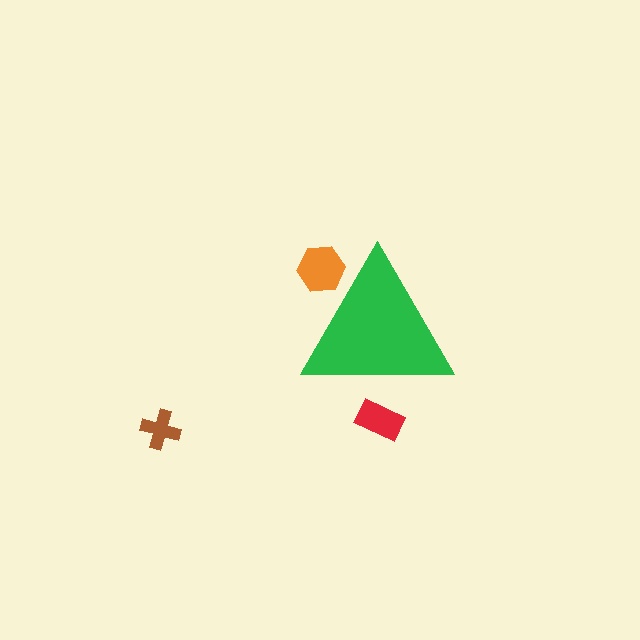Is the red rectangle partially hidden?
Yes, the red rectangle is partially hidden behind the green triangle.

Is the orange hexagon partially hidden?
Yes, the orange hexagon is partially hidden behind the green triangle.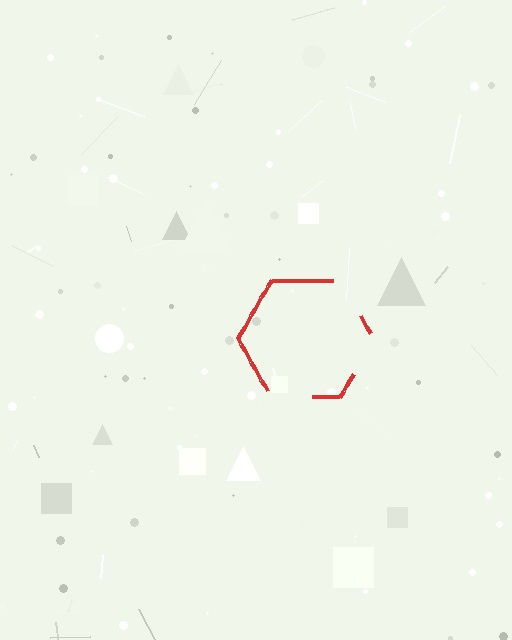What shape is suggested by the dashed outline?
The dashed outline suggests a hexagon.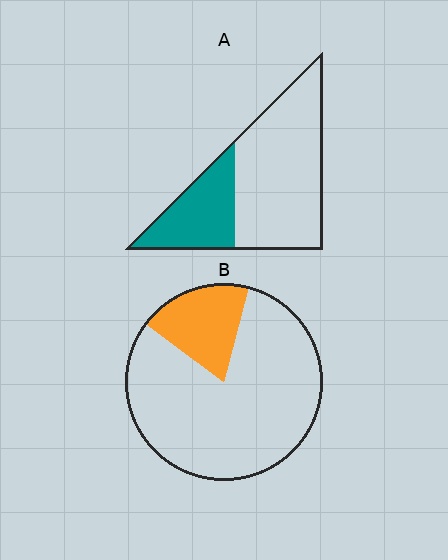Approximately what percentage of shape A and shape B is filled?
A is approximately 30% and B is approximately 20%.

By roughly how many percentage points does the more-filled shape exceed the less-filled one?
By roughly 10 percentage points (A over B).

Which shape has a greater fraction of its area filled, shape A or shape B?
Shape A.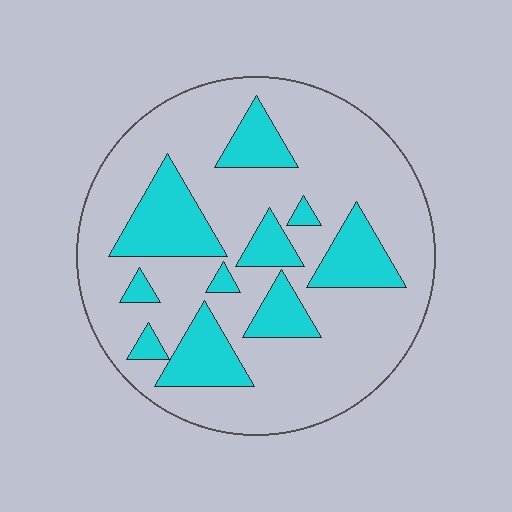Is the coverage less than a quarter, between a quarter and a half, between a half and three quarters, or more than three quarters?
Between a quarter and a half.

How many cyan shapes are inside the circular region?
10.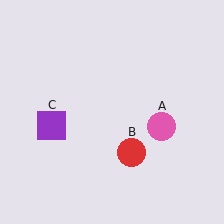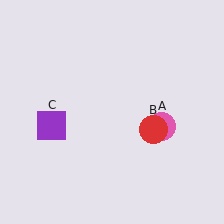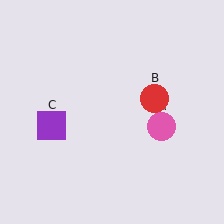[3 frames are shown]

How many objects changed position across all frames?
1 object changed position: red circle (object B).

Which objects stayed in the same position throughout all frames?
Pink circle (object A) and purple square (object C) remained stationary.